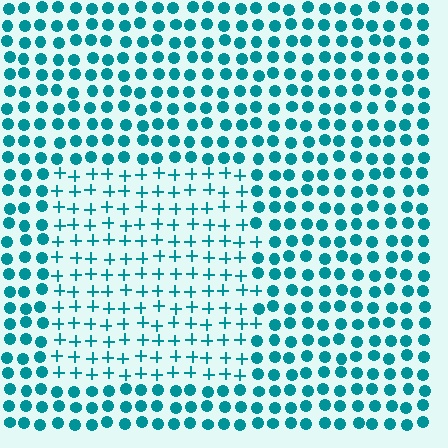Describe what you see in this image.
The image is filled with small teal elements arranged in a uniform grid. A rectangle-shaped region contains plus signs, while the surrounding area contains circles. The boundary is defined purely by the change in element shape.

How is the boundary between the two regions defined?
The boundary is defined by a change in element shape: plus signs inside vs. circles outside. All elements share the same color and spacing.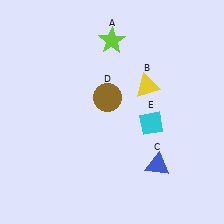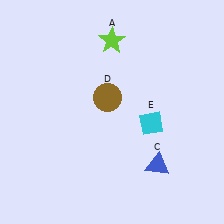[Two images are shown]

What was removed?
The yellow triangle (B) was removed in Image 2.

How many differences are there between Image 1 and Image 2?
There is 1 difference between the two images.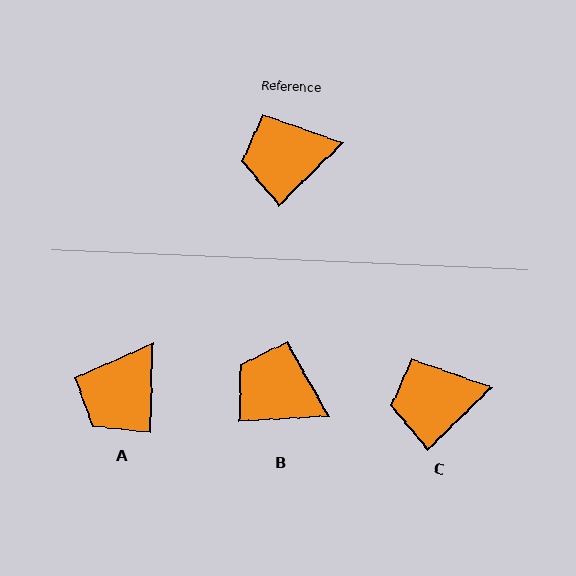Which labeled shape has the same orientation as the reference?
C.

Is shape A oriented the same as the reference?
No, it is off by about 44 degrees.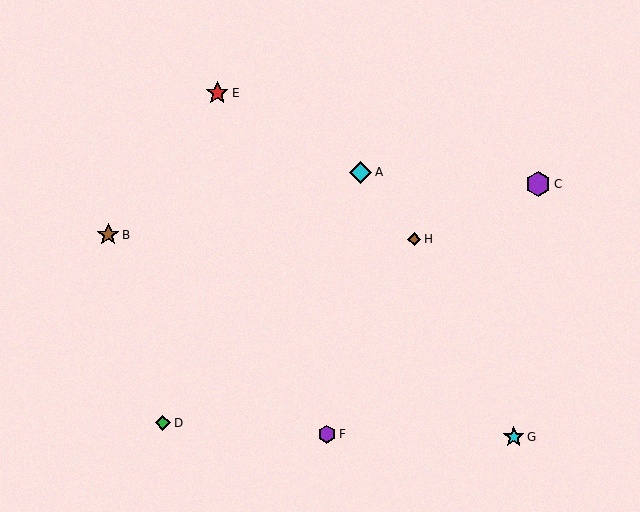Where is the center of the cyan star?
The center of the cyan star is at (514, 437).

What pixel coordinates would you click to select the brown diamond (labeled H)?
Click at (414, 239) to select the brown diamond H.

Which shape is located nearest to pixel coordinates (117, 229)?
The brown star (labeled B) at (108, 235) is nearest to that location.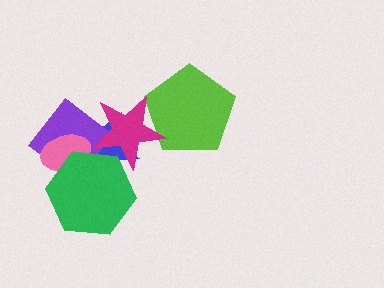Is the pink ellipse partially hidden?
Yes, it is partially covered by another shape.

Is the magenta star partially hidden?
Yes, it is partially covered by another shape.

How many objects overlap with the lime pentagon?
1 object overlaps with the lime pentagon.